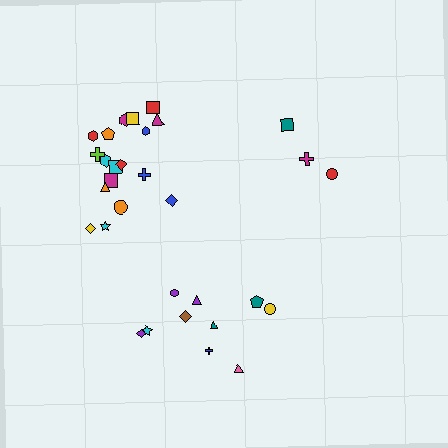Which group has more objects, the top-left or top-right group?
The top-left group.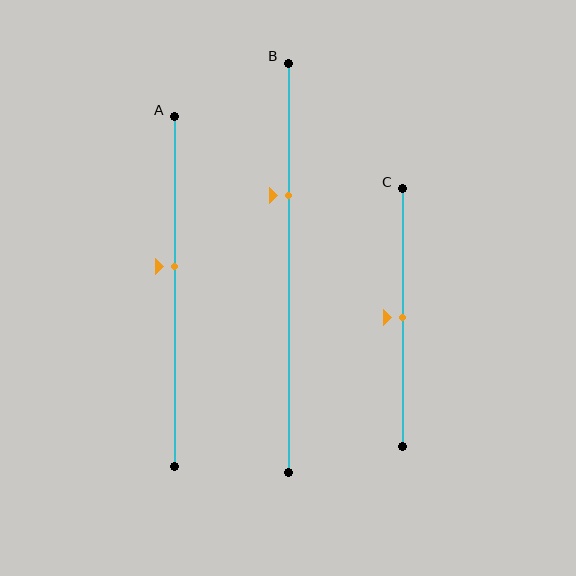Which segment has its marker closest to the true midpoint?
Segment C has its marker closest to the true midpoint.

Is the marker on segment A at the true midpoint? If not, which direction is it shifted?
No, the marker on segment A is shifted upward by about 7% of the segment length.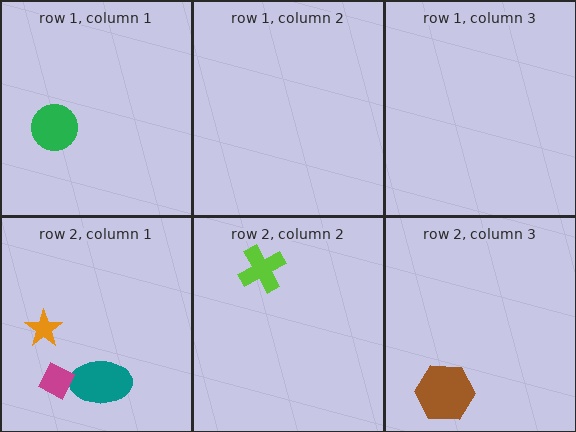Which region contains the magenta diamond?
The row 2, column 1 region.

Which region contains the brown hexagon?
The row 2, column 3 region.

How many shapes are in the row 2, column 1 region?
3.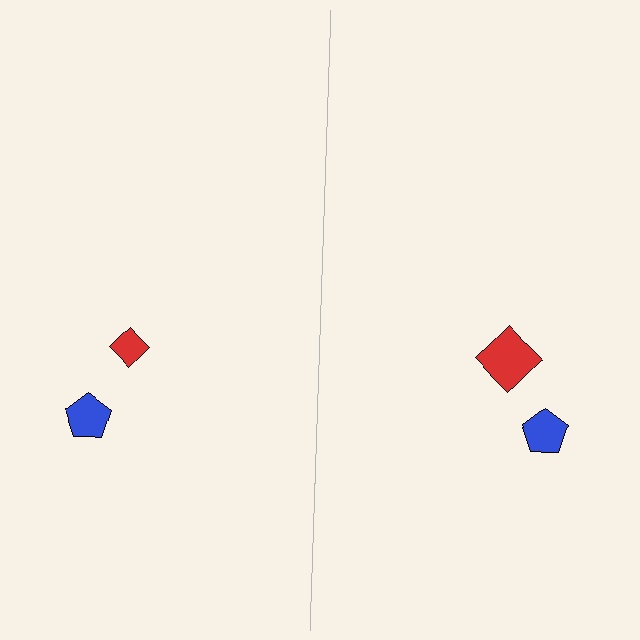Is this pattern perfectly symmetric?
No, the pattern is not perfectly symmetric. The red diamond on the right side has a different size than its mirror counterpart.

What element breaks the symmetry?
The red diamond on the right side has a different size than its mirror counterpart.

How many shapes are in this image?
There are 4 shapes in this image.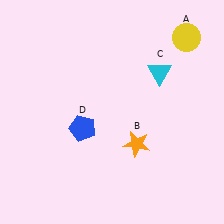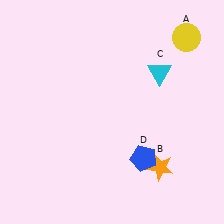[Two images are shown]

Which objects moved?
The objects that moved are: the orange star (B), the blue pentagon (D).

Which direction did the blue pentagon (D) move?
The blue pentagon (D) moved right.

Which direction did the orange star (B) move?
The orange star (B) moved right.